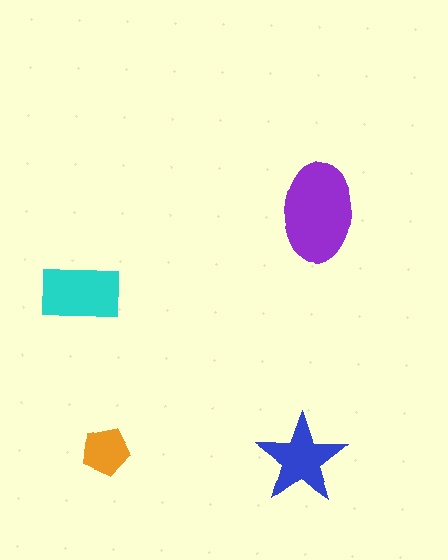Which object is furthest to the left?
The cyan rectangle is leftmost.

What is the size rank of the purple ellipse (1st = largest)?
1st.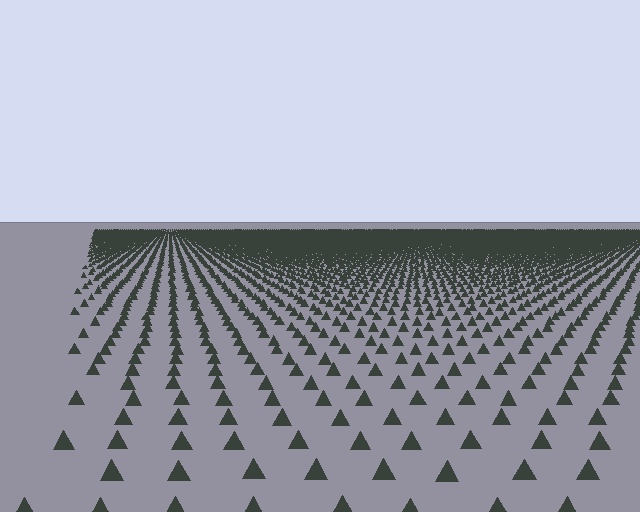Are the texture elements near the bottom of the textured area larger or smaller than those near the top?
Larger. Near the bottom, elements are closer to the viewer and appear at a bigger on-screen size.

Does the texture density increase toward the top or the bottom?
Density increases toward the top.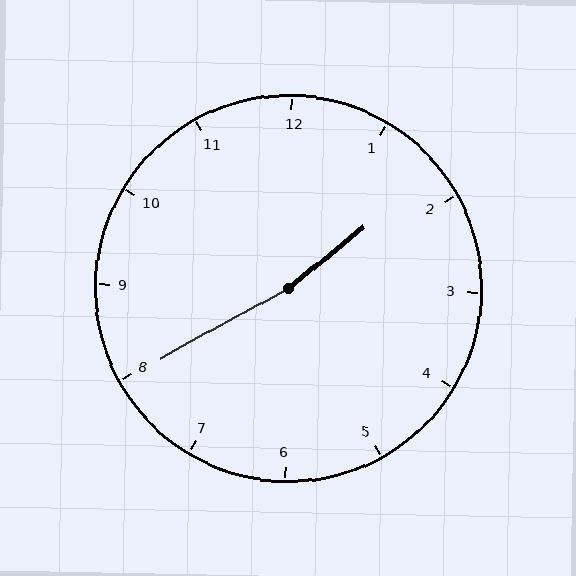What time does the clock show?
1:40.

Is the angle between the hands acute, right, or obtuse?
It is obtuse.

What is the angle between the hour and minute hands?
Approximately 170 degrees.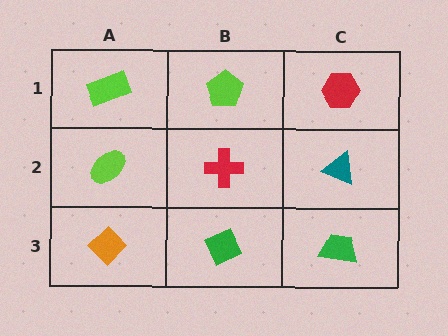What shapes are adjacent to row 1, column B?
A red cross (row 2, column B), a lime rectangle (row 1, column A), a red hexagon (row 1, column C).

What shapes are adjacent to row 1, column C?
A teal triangle (row 2, column C), a lime pentagon (row 1, column B).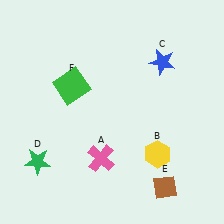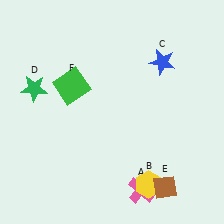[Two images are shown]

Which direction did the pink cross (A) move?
The pink cross (A) moved right.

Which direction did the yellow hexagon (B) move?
The yellow hexagon (B) moved down.